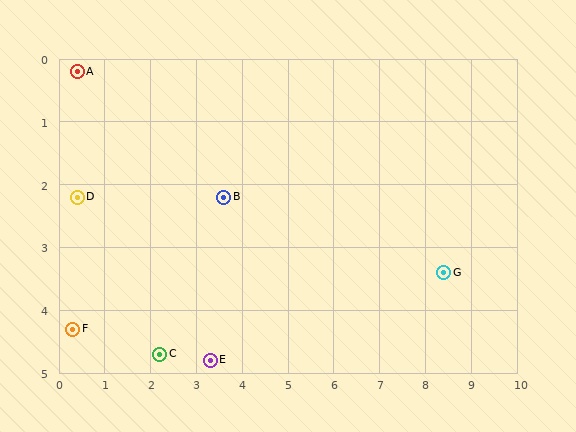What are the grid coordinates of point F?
Point F is at approximately (0.3, 4.3).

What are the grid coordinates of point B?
Point B is at approximately (3.6, 2.2).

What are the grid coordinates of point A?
Point A is at approximately (0.4, 0.2).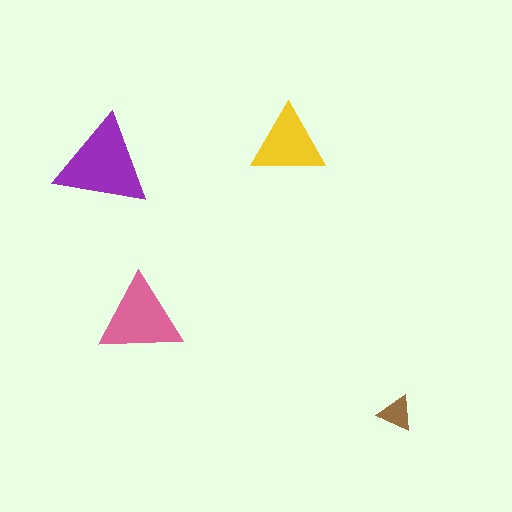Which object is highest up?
The yellow triangle is topmost.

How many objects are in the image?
There are 4 objects in the image.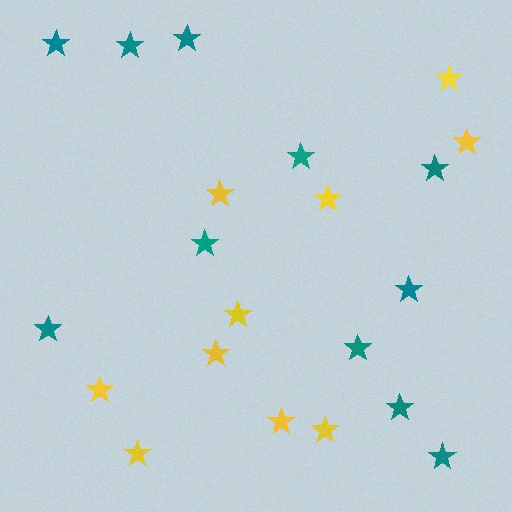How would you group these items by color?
There are 2 groups: one group of teal stars (11) and one group of yellow stars (10).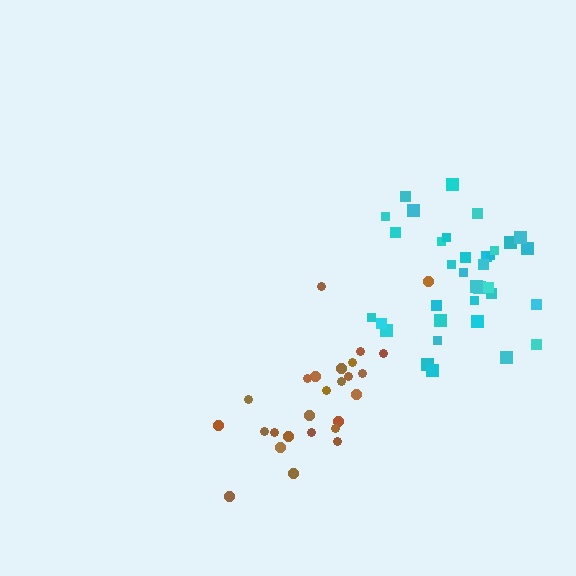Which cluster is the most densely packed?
Cyan.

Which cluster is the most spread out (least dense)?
Brown.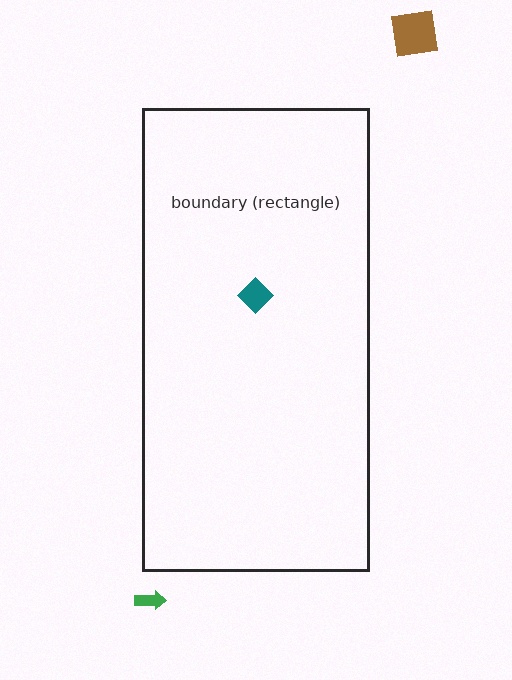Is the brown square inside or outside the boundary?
Outside.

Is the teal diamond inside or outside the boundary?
Inside.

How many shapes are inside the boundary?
1 inside, 2 outside.